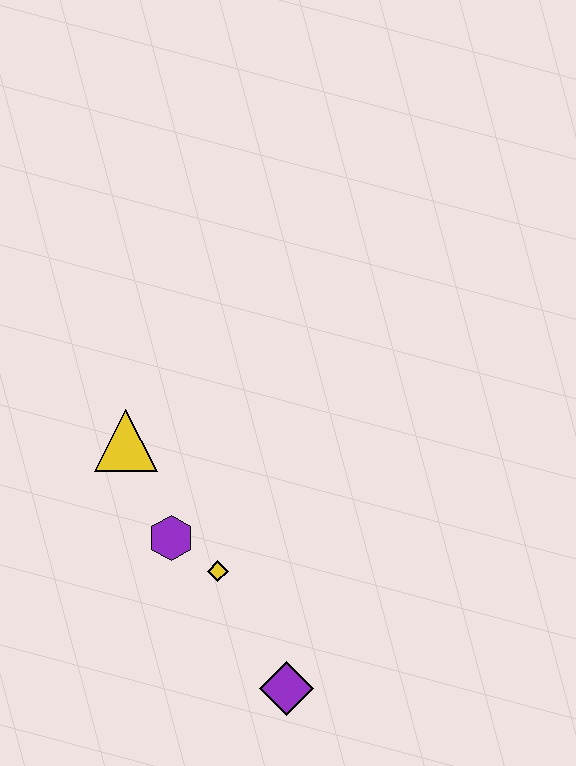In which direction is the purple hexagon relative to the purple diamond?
The purple hexagon is above the purple diamond.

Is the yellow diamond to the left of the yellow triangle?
No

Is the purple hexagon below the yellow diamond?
No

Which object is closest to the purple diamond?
The yellow diamond is closest to the purple diamond.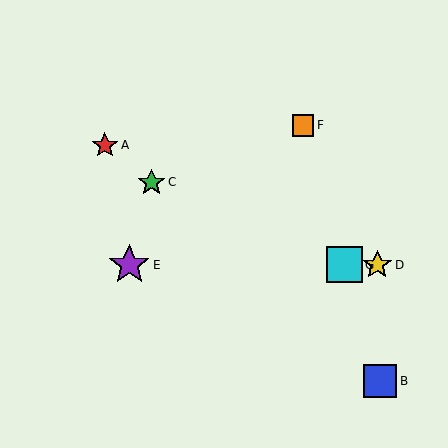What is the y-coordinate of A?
Object A is at y≈145.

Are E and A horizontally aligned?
No, E is at y≈265 and A is at y≈145.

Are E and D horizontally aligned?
Yes, both are at y≈265.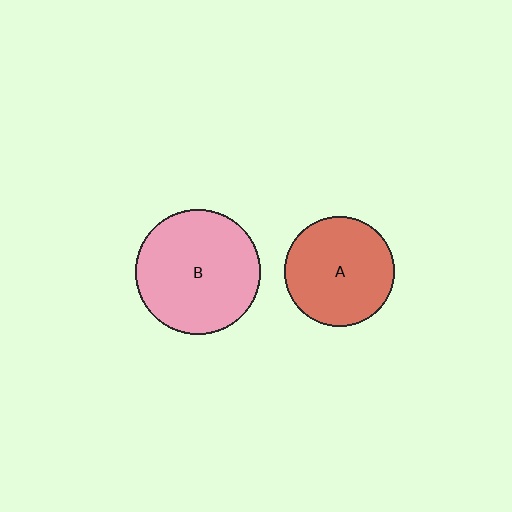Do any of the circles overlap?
No, none of the circles overlap.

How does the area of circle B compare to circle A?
Approximately 1.3 times.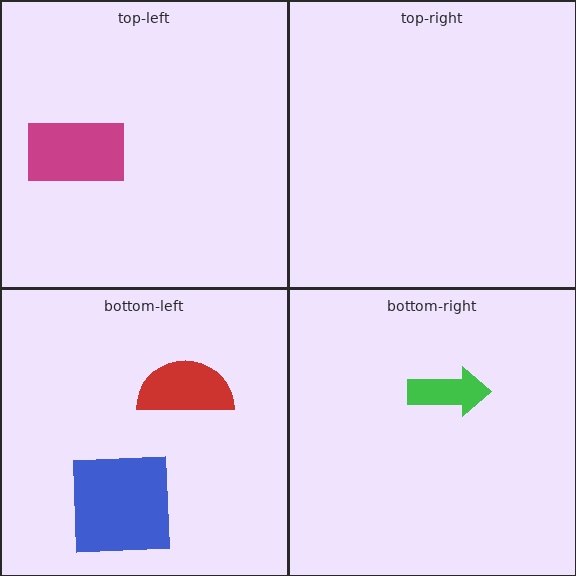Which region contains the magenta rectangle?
The top-left region.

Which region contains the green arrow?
The bottom-right region.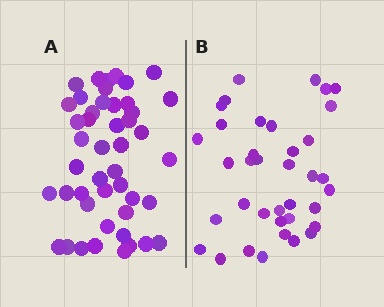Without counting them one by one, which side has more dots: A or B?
Region A (the left region) has more dots.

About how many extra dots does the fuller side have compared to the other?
Region A has roughly 8 or so more dots than region B.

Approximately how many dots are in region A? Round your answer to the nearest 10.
About 50 dots. (The exact count is 46, which rounds to 50.)